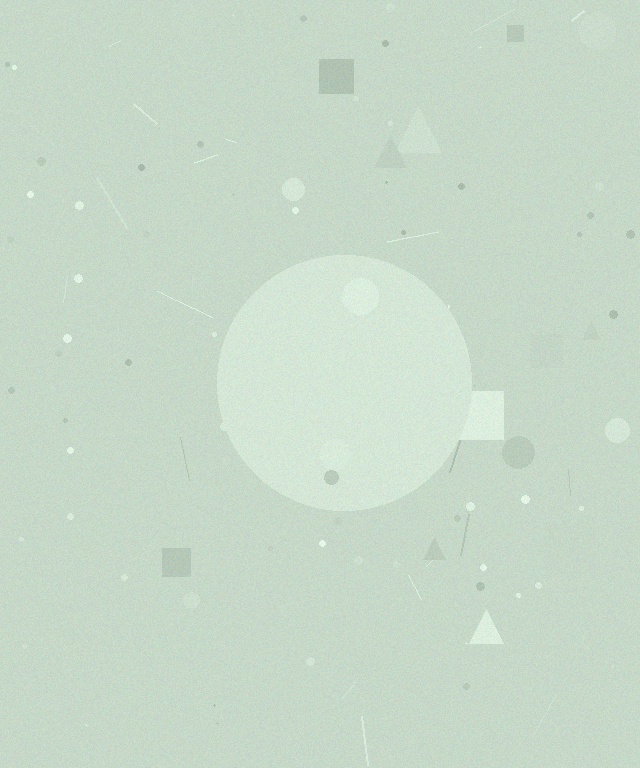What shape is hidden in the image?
A circle is hidden in the image.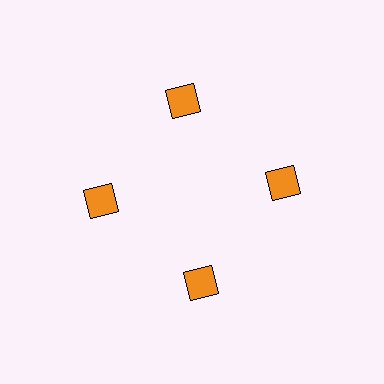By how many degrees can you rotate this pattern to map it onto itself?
The pattern maps onto itself every 90 degrees of rotation.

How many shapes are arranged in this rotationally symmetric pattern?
There are 4 shapes, arranged in 4 groups of 1.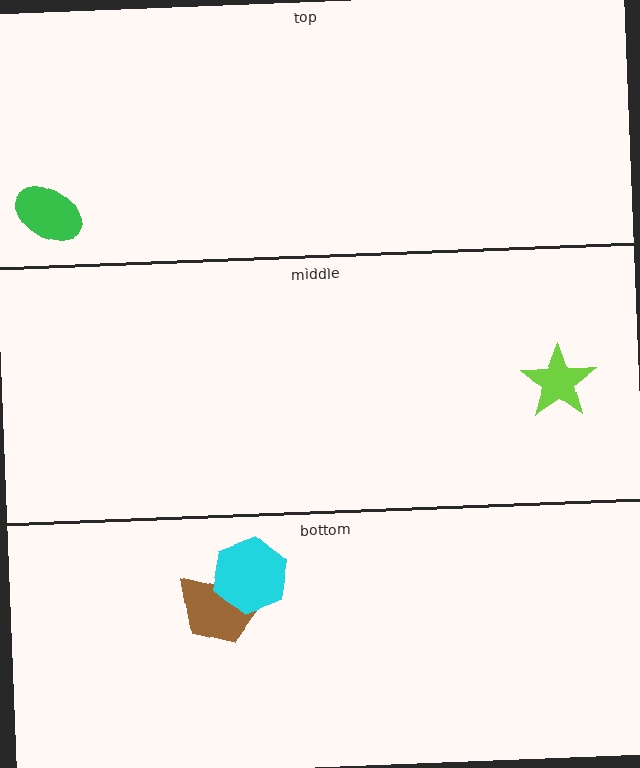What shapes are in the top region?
The green ellipse.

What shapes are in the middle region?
The lime star.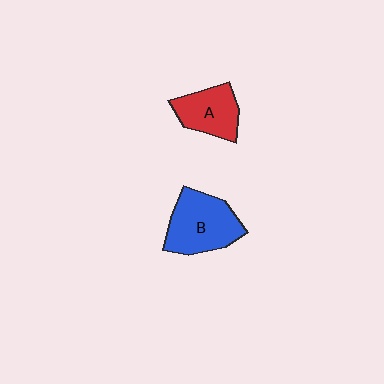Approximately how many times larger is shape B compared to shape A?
Approximately 1.4 times.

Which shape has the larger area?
Shape B (blue).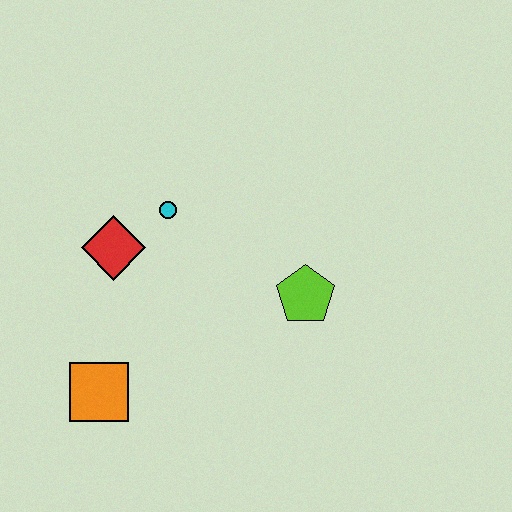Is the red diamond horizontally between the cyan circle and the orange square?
Yes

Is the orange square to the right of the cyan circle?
No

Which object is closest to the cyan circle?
The red diamond is closest to the cyan circle.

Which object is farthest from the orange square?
The lime pentagon is farthest from the orange square.